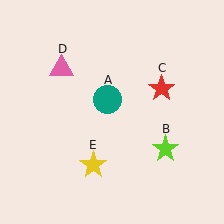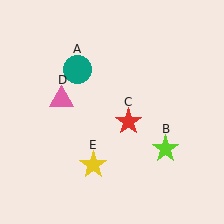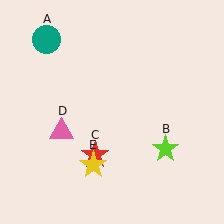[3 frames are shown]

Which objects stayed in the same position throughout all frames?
Lime star (object B) and yellow star (object E) remained stationary.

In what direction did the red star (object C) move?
The red star (object C) moved down and to the left.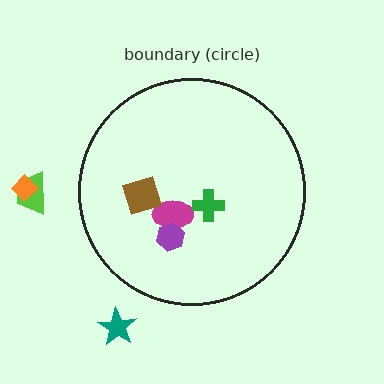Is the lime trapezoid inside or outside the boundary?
Outside.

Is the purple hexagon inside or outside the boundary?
Inside.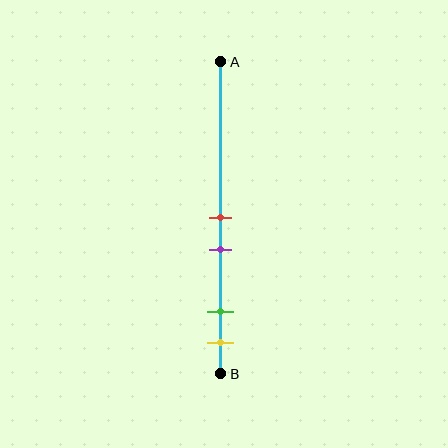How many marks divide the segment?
There are 4 marks dividing the segment.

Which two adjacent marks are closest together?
The red and purple marks are the closest adjacent pair.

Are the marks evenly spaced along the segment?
No, the marks are not evenly spaced.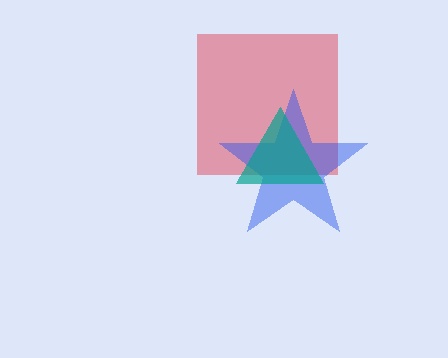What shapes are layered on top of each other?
The layered shapes are: a red square, a blue star, a teal triangle.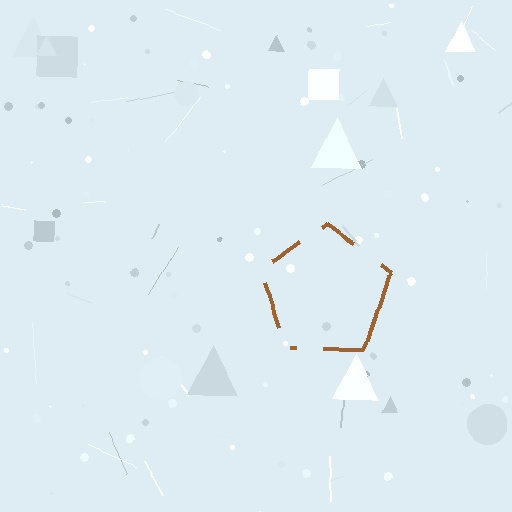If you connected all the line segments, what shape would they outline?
They would outline a pentagon.